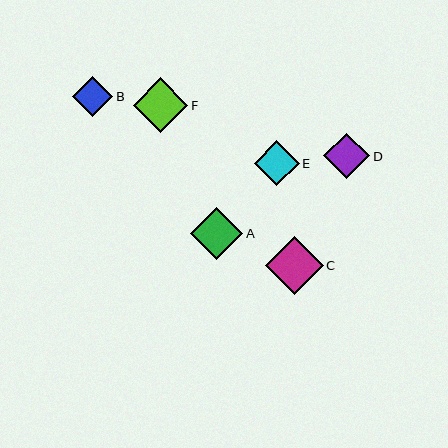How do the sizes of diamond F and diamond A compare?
Diamond F and diamond A are approximately the same size.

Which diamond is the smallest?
Diamond B is the smallest with a size of approximately 40 pixels.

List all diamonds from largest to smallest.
From largest to smallest: C, F, A, D, E, B.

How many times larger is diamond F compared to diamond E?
Diamond F is approximately 1.2 times the size of diamond E.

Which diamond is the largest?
Diamond C is the largest with a size of approximately 57 pixels.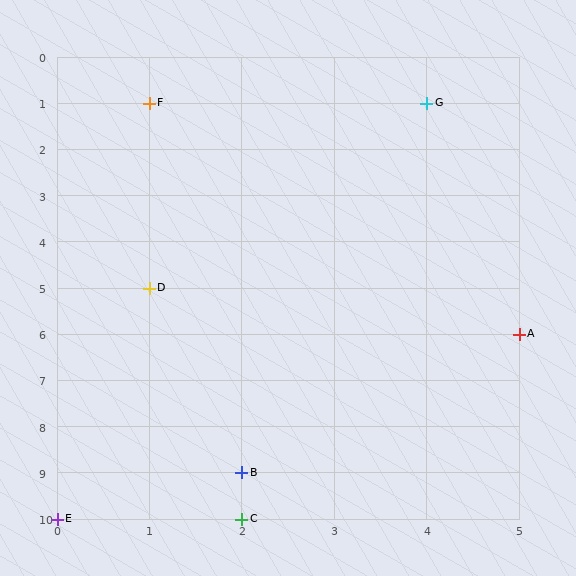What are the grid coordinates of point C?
Point C is at grid coordinates (2, 10).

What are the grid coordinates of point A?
Point A is at grid coordinates (5, 6).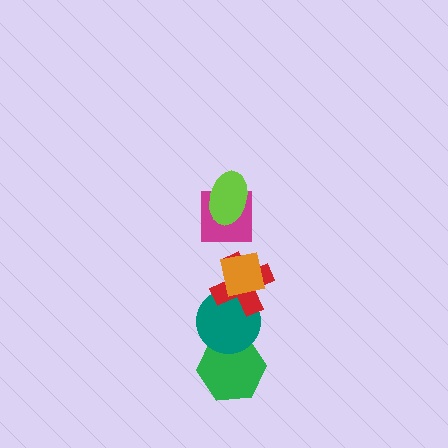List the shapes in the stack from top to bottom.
From top to bottom: the lime ellipse, the magenta square, the orange square, the red cross, the teal circle, the green hexagon.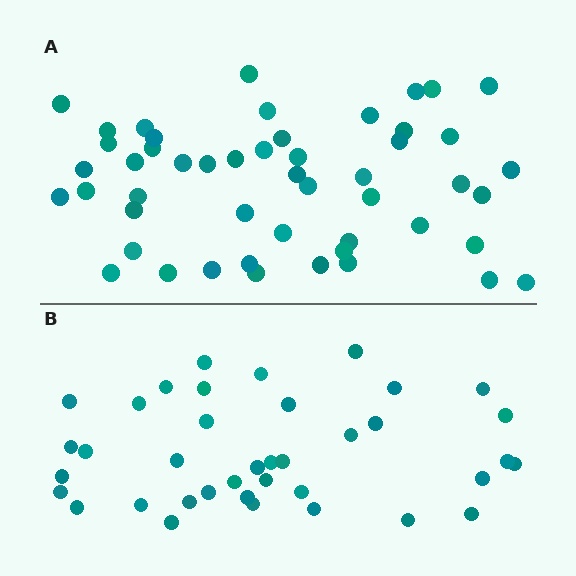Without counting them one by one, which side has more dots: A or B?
Region A (the top region) has more dots.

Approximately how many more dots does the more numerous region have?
Region A has roughly 12 or so more dots than region B.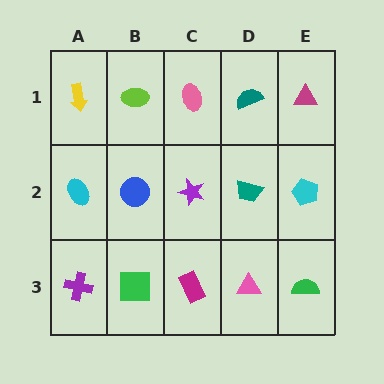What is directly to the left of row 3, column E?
A pink triangle.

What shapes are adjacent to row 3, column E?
A cyan pentagon (row 2, column E), a pink triangle (row 3, column D).